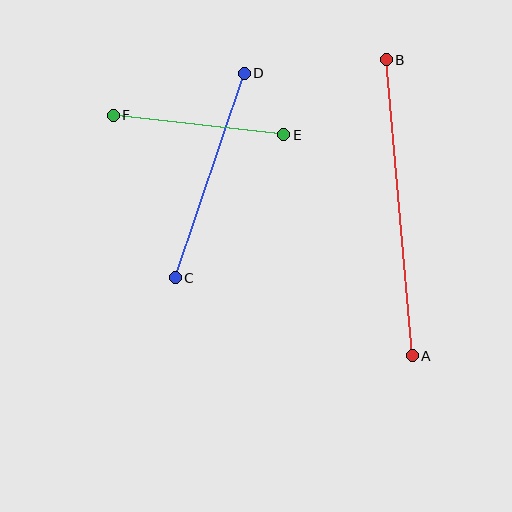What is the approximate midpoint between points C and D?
The midpoint is at approximately (210, 176) pixels.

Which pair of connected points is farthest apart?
Points A and B are farthest apart.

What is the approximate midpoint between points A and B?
The midpoint is at approximately (399, 208) pixels.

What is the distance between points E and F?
The distance is approximately 172 pixels.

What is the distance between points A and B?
The distance is approximately 298 pixels.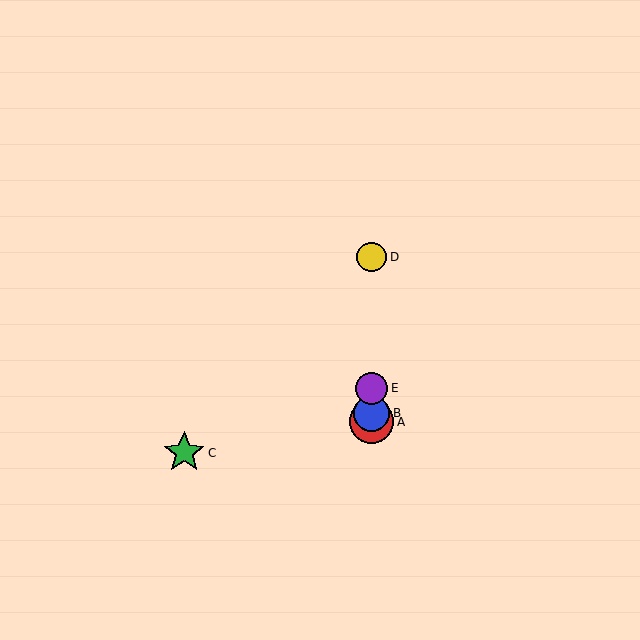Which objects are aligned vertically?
Objects A, B, D, E are aligned vertically.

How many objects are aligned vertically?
4 objects (A, B, D, E) are aligned vertically.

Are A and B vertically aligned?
Yes, both are at x≈372.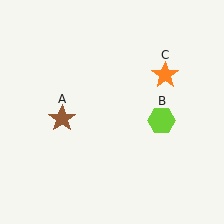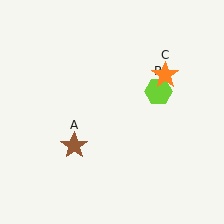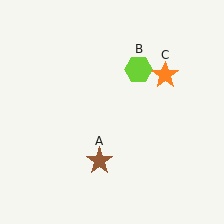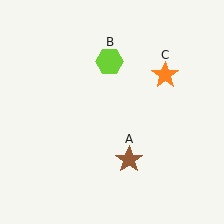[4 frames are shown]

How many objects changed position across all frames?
2 objects changed position: brown star (object A), lime hexagon (object B).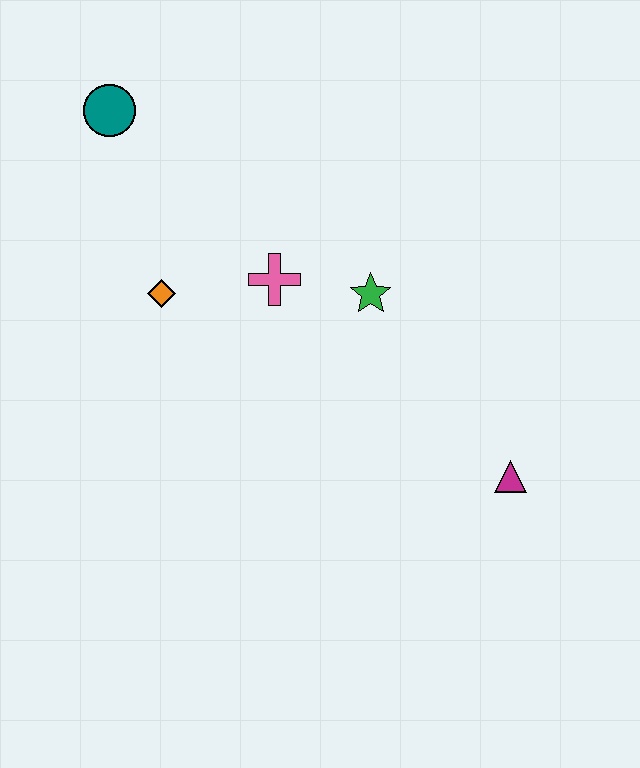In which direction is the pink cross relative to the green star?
The pink cross is to the left of the green star.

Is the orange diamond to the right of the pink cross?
No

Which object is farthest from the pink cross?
The magenta triangle is farthest from the pink cross.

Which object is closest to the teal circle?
The orange diamond is closest to the teal circle.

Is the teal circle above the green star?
Yes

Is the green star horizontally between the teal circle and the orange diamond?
No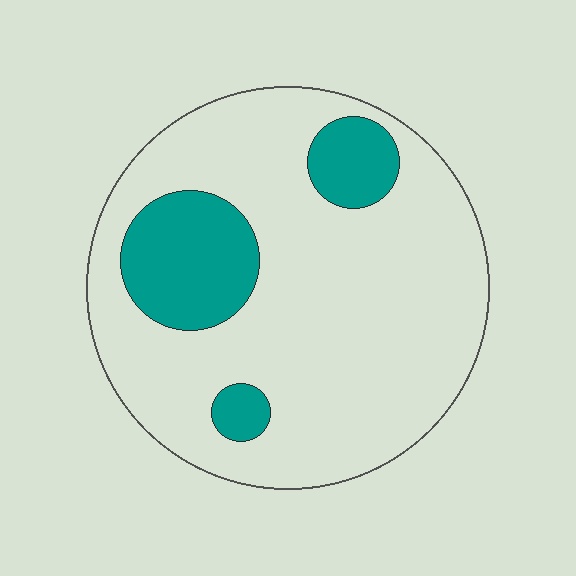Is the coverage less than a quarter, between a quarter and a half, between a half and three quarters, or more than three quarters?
Less than a quarter.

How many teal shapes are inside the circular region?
3.